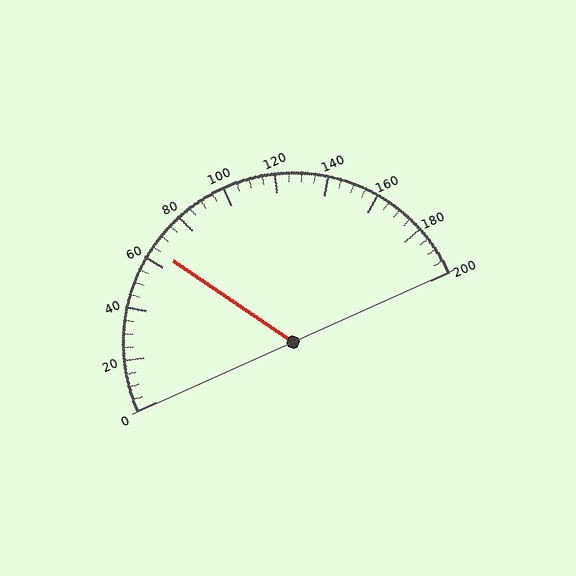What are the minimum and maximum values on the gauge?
The gauge ranges from 0 to 200.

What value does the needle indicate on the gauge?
The needle indicates approximately 65.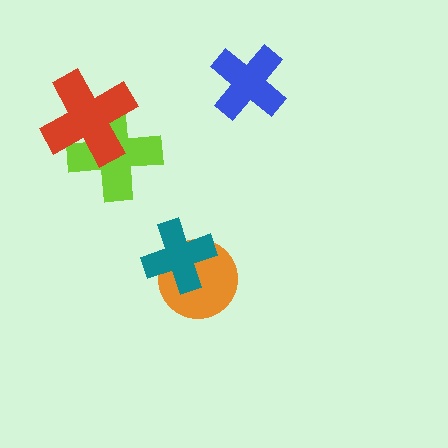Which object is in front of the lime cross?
The red cross is in front of the lime cross.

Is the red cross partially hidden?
No, no other shape covers it.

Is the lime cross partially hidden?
Yes, it is partially covered by another shape.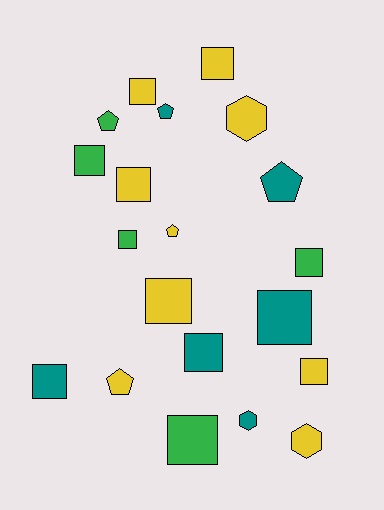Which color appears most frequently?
Yellow, with 9 objects.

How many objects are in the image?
There are 20 objects.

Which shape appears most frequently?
Square, with 12 objects.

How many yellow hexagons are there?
There are 2 yellow hexagons.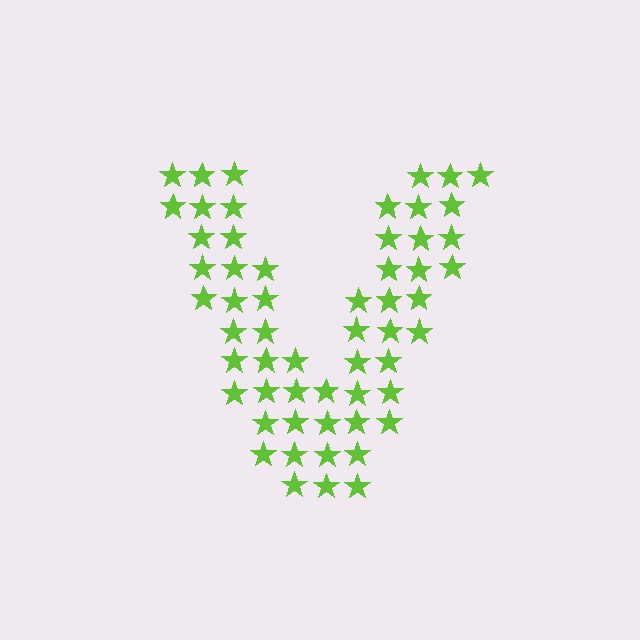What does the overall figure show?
The overall figure shows the letter V.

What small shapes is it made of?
It is made of small stars.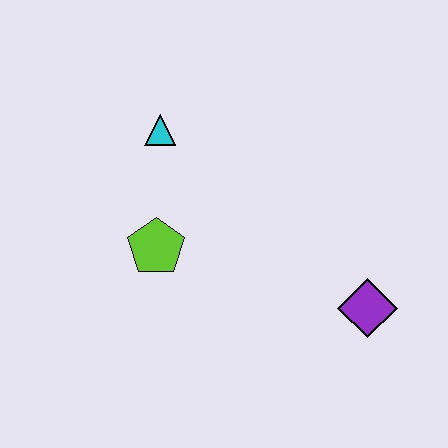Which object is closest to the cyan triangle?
The lime pentagon is closest to the cyan triangle.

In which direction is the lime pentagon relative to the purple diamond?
The lime pentagon is to the left of the purple diamond.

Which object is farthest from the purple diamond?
The cyan triangle is farthest from the purple diamond.